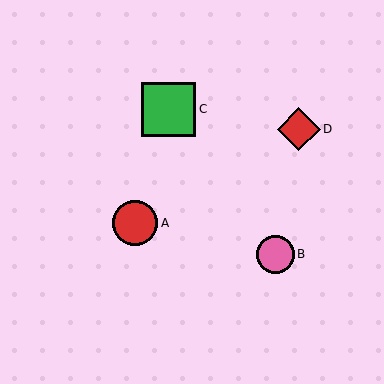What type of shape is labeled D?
Shape D is a red diamond.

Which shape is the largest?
The green square (labeled C) is the largest.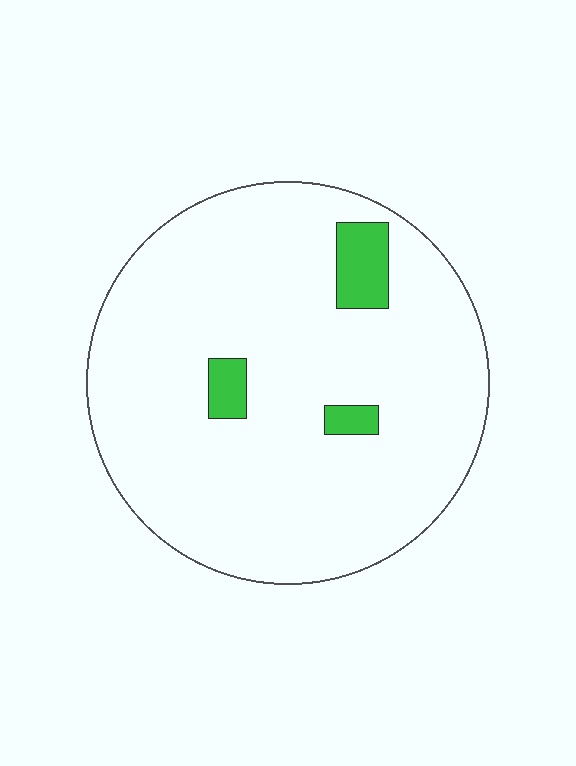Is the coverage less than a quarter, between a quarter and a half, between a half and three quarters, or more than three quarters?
Less than a quarter.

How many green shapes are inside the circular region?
3.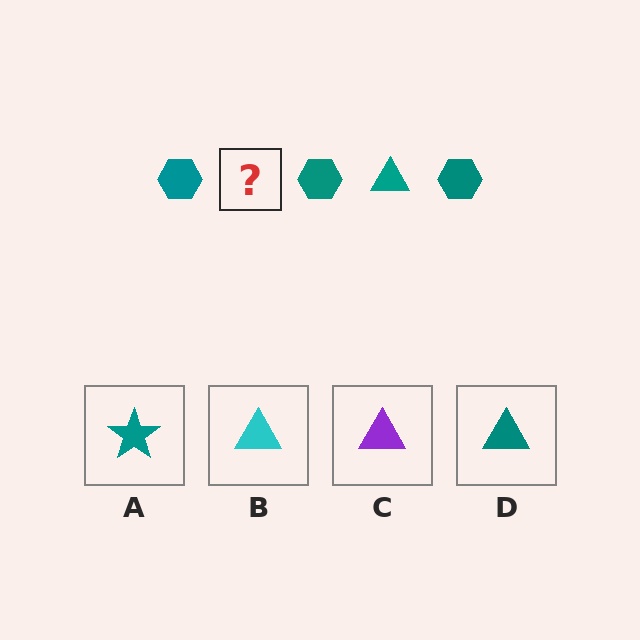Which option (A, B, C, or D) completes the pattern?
D.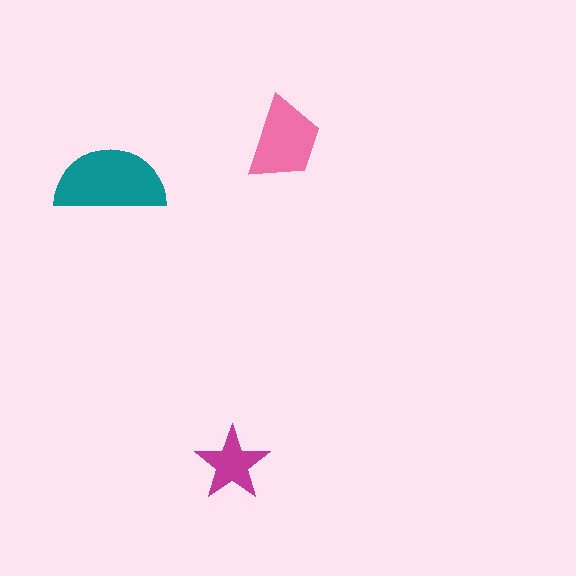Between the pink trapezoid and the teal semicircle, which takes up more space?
The teal semicircle.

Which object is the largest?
The teal semicircle.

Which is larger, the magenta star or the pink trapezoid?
The pink trapezoid.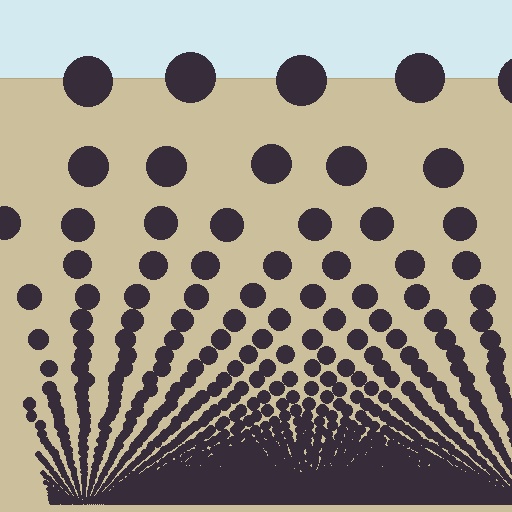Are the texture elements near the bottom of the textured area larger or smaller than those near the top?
Smaller. The gradient is inverted — elements near the bottom are smaller and denser.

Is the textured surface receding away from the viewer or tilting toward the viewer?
The surface appears to tilt toward the viewer. Texture elements get larger and sparser toward the top.